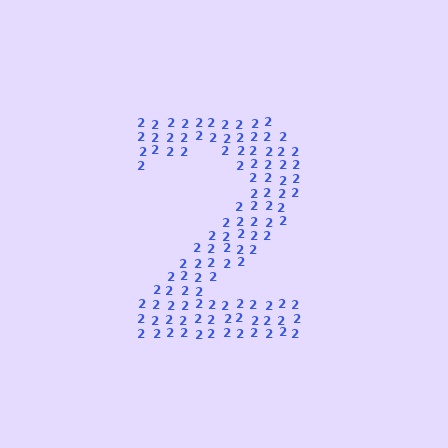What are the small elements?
The small elements are digit 2's.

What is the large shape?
The large shape is the digit 2.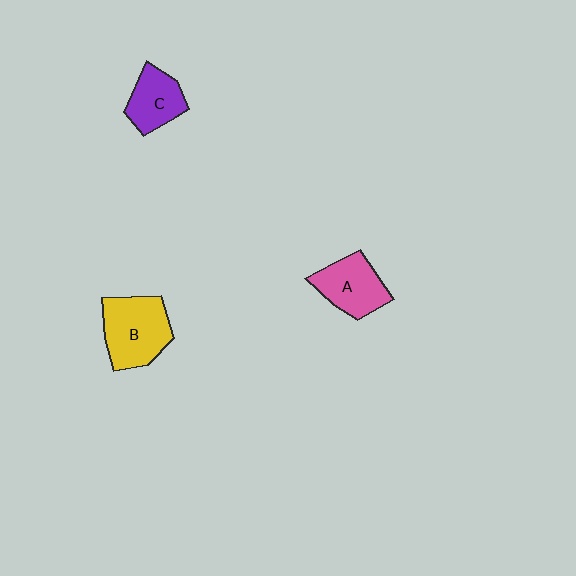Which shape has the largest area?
Shape B (yellow).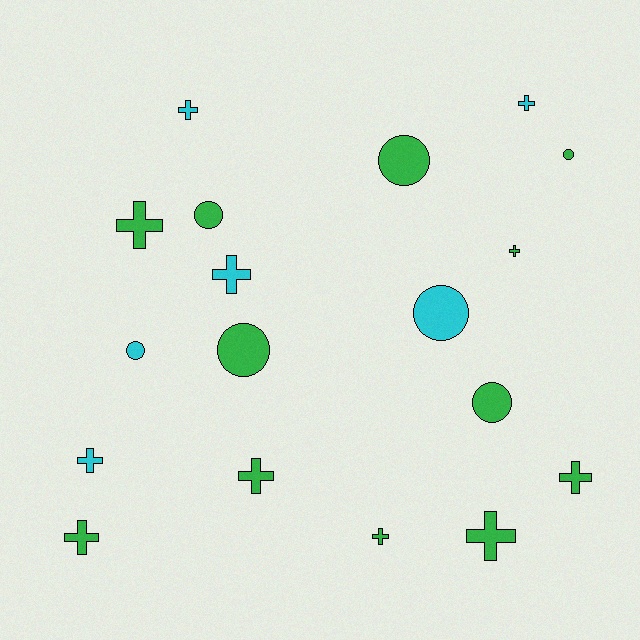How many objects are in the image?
There are 18 objects.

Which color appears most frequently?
Green, with 12 objects.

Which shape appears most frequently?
Cross, with 11 objects.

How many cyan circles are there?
There are 2 cyan circles.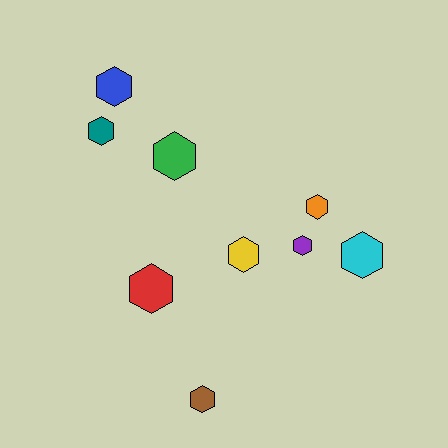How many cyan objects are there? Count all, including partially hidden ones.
There is 1 cyan object.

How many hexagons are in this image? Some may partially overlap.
There are 9 hexagons.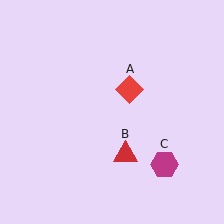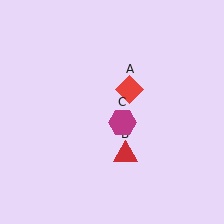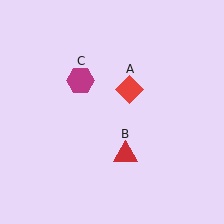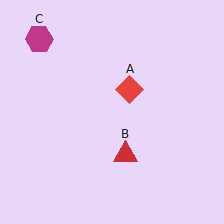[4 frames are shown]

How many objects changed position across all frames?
1 object changed position: magenta hexagon (object C).